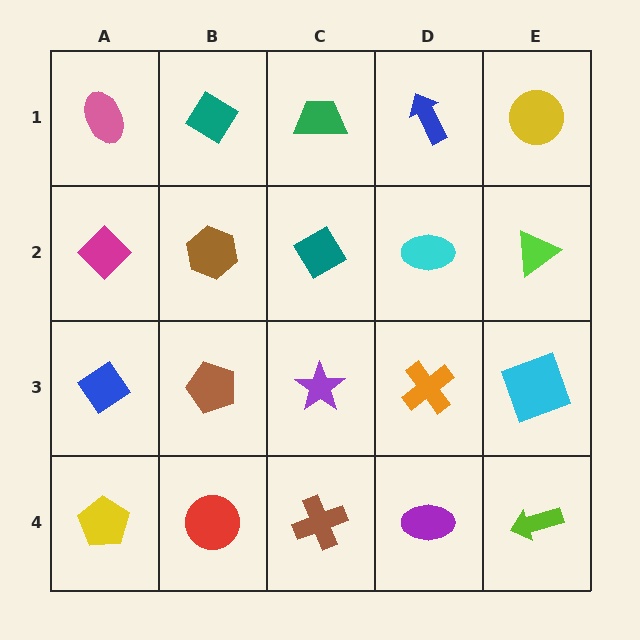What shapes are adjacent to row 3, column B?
A brown hexagon (row 2, column B), a red circle (row 4, column B), a blue diamond (row 3, column A), a purple star (row 3, column C).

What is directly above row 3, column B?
A brown hexagon.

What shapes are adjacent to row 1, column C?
A teal diamond (row 2, column C), a teal diamond (row 1, column B), a blue arrow (row 1, column D).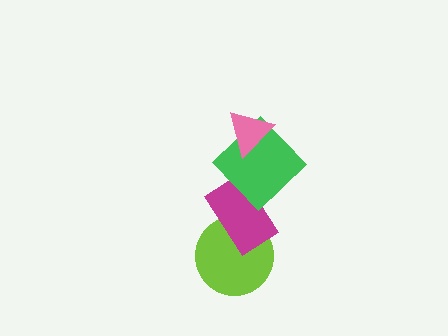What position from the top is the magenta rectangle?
The magenta rectangle is 3rd from the top.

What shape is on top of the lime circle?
The magenta rectangle is on top of the lime circle.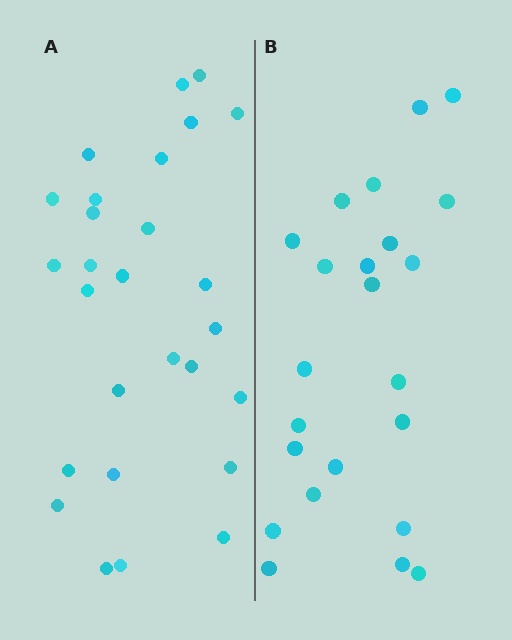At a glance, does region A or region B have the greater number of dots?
Region A (the left region) has more dots.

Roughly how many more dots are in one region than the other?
Region A has about 4 more dots than region B.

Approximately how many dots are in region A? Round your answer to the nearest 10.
About 30 dots. (The exact count is 27, which rounds to 30.)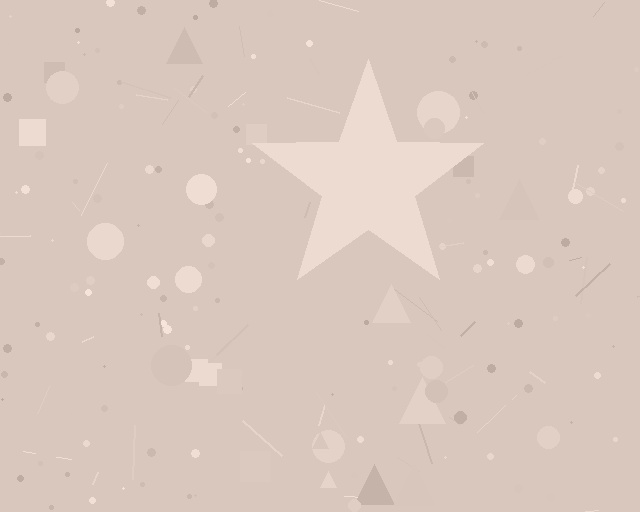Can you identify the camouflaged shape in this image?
The camouflaged shape is a star.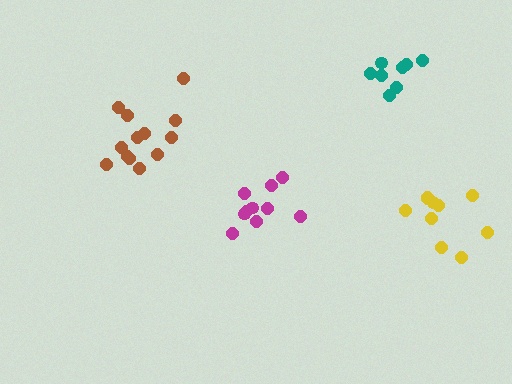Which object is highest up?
The teal cluster is topmost.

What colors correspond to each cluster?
The clusters are colored: brown, yellow, teal, magenta.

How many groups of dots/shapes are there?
There are 4 groups.